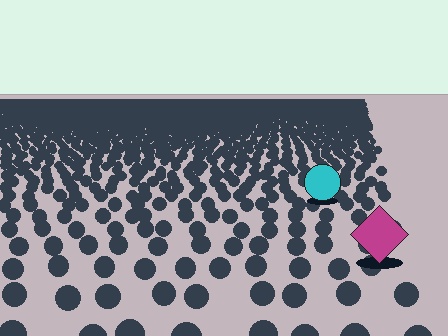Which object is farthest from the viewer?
The cyan circle is farthest from the viewer. It appears smaller and the ground texture around it is denser.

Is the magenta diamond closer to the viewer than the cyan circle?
Yes. The magenta diamond is closer — you can tell from the texture gradient: the ground texture is coarser near it.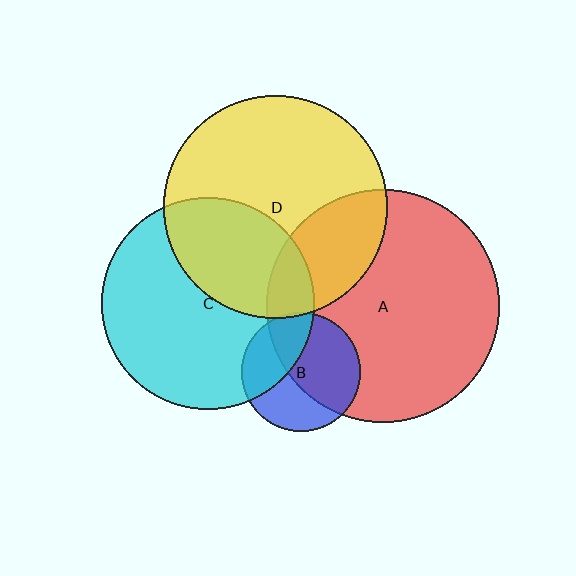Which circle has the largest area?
Circle A (red).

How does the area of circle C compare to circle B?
Approximately 3.2 times.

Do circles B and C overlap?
Yes.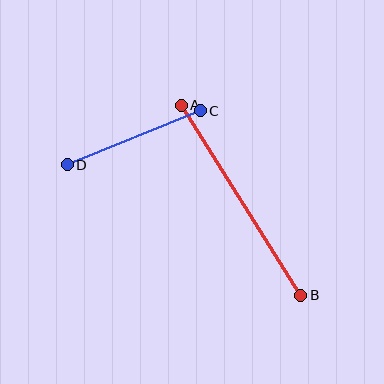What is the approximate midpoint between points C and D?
The midpoint is at approximately (134, 138) pixels.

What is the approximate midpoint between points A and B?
The midpoint is at approximately (241, 200) pixels.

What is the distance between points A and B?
The distance is approximately 224 pixels.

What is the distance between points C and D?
The distance is approximately 144 pixels.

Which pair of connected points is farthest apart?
Points A and B are farthest apart.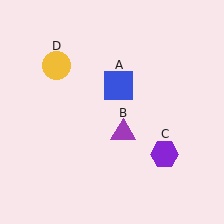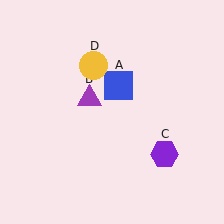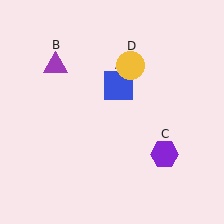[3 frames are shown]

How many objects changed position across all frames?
2 objects changed position: purple triangle (object B), yellow circle (object D).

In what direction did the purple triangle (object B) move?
The purple triangle (object B) moved up and to the left.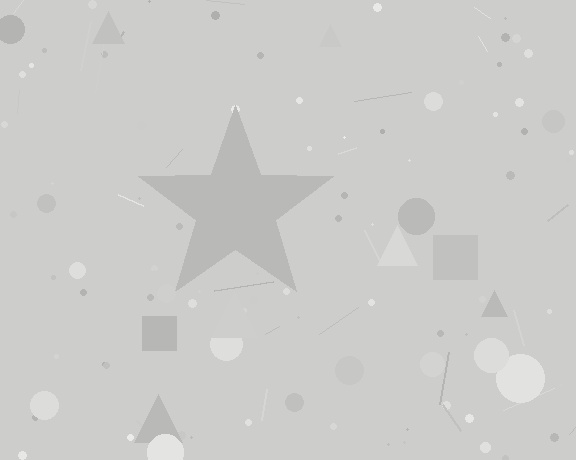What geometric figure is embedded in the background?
A star is embedded in the background.